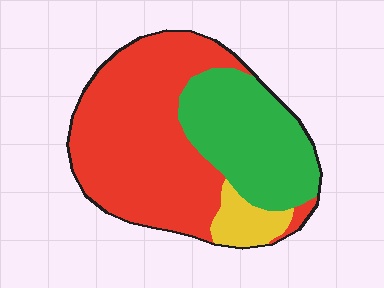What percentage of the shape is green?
Green takes up about one third (1/3) of the shape.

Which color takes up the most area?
Red, at roughly 60%.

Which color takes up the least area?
Yellow, at roughly 10%.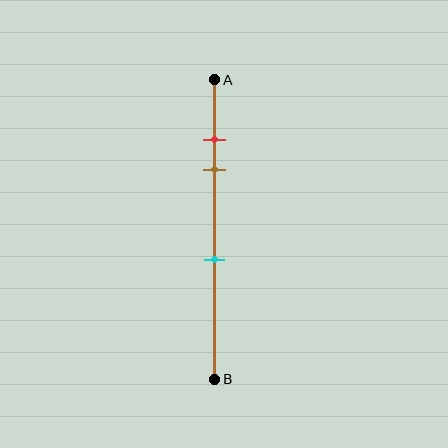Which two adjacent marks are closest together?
The red and brown marks are the closest adjacent pair.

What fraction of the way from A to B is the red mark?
The red mark is approximately 20% (0.2) of the way from A to B.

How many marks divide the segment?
There are 3 marks dividing the segment.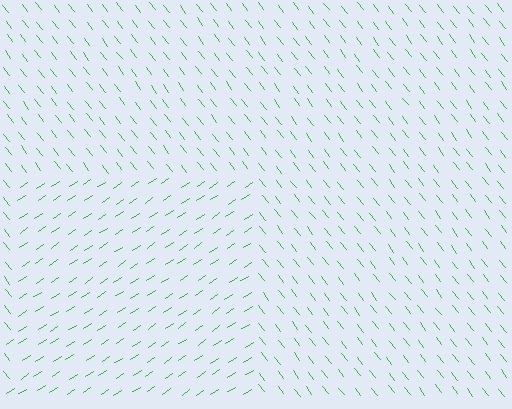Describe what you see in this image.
The image is filled with small green line segments. A rectangle region in the image has lines oriented differently from the surrounding lines, creating a visible texture boundary.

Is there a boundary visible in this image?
Yes, there is a texture boundary formed by a change in line orientation.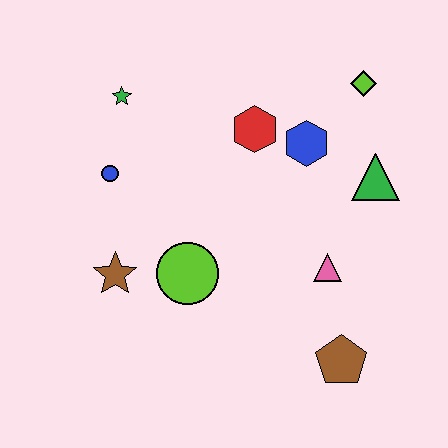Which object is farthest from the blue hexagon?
The brown star is farthest from the blue hexagon.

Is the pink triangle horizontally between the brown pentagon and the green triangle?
No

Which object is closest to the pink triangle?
The brown pentagon is closest to the pink triangle.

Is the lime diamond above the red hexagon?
Yes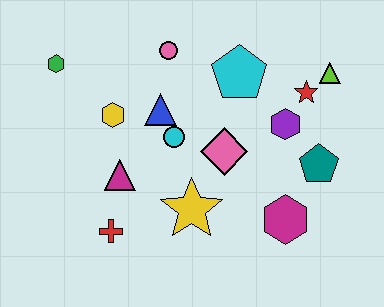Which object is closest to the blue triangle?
The cyan circle is closest to the blue triangle.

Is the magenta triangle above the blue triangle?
No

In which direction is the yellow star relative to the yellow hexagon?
The yellow star is below the yellow hexagon.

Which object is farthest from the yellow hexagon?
The lime triangle is farthest from the yellow hexagon.